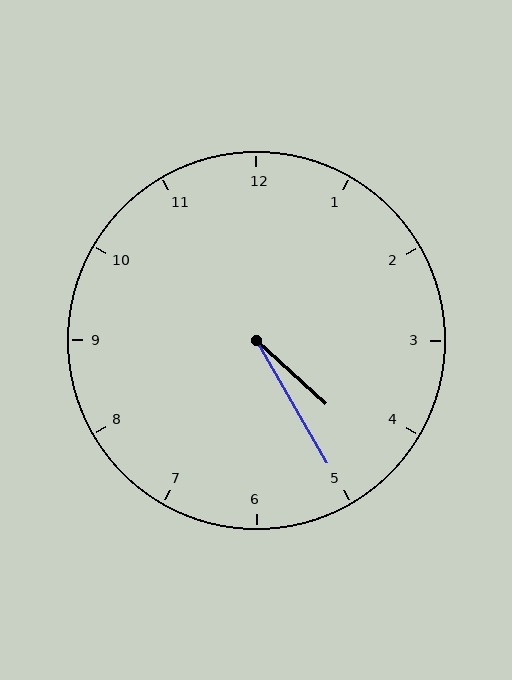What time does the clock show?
4:25.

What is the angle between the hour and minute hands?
Approximately 18 degrees.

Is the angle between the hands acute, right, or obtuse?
It is acute.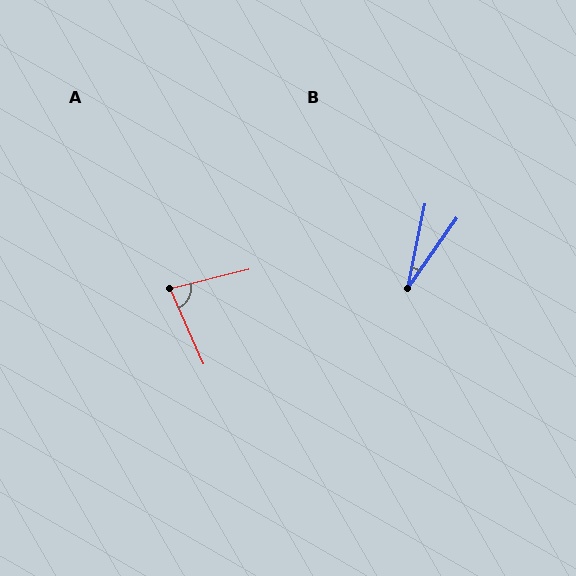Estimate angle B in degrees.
Approximately 24 degrees.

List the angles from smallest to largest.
B (24°), A (80°).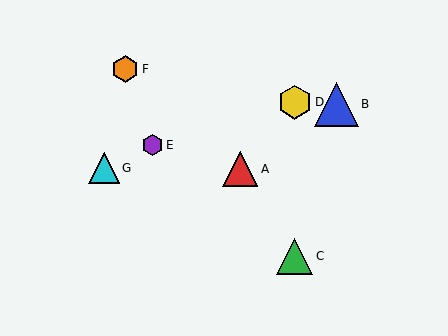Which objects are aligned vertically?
Objects C, D are aligned vertically.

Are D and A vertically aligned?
No, D is at x≈295 and A is at x≈240.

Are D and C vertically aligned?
Yes, both are at x≈295.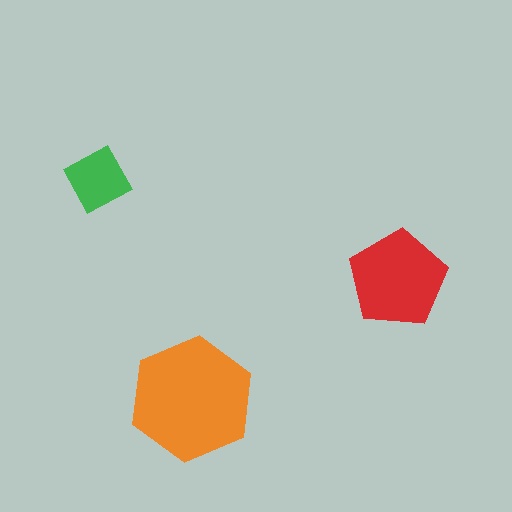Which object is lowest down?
The orange hexagon is bottommost.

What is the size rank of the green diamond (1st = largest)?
3rd.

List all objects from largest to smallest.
The orange hexagon, the red pentagon, the green diamond.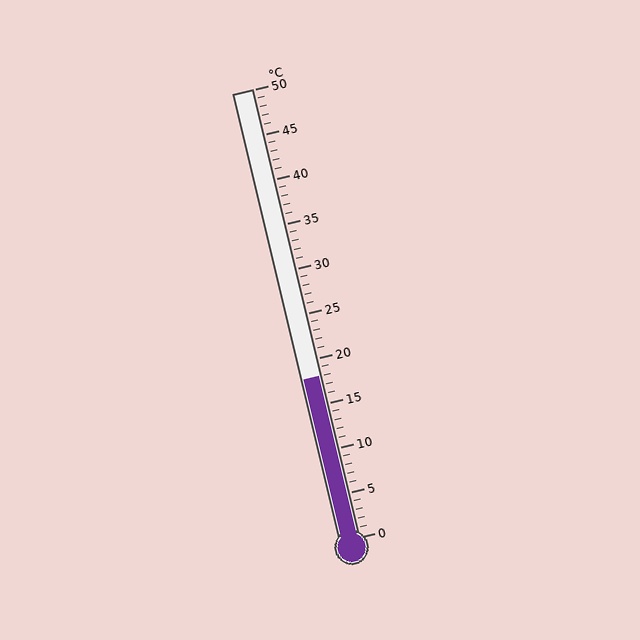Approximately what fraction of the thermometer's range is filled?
The thermometer is filled to approximately 35% of its range.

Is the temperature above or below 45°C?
The temperature is below 45°C.